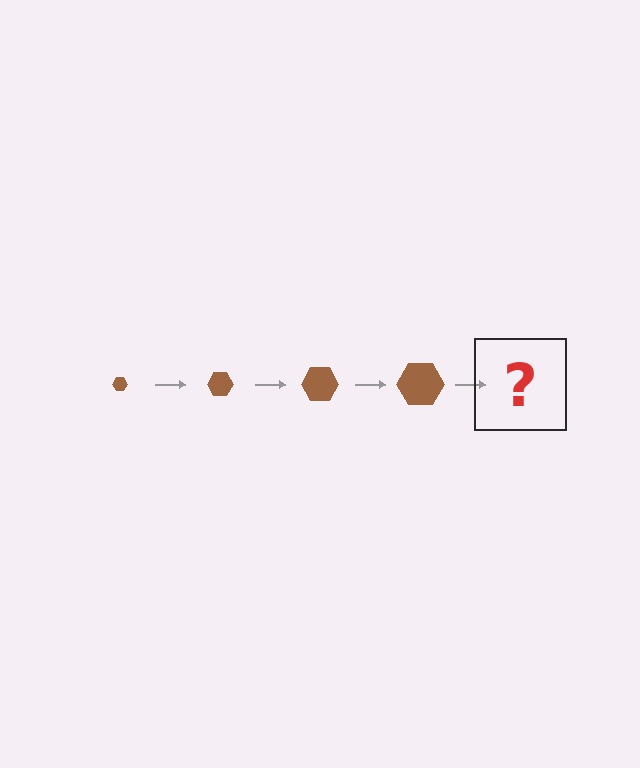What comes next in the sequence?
The next element should be a brown hexagon, larger than the previous one.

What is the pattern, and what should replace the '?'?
The pattern is that the hexagon gets progressively larger each step. The '?' should be a brown hexagon, larger than the previous one.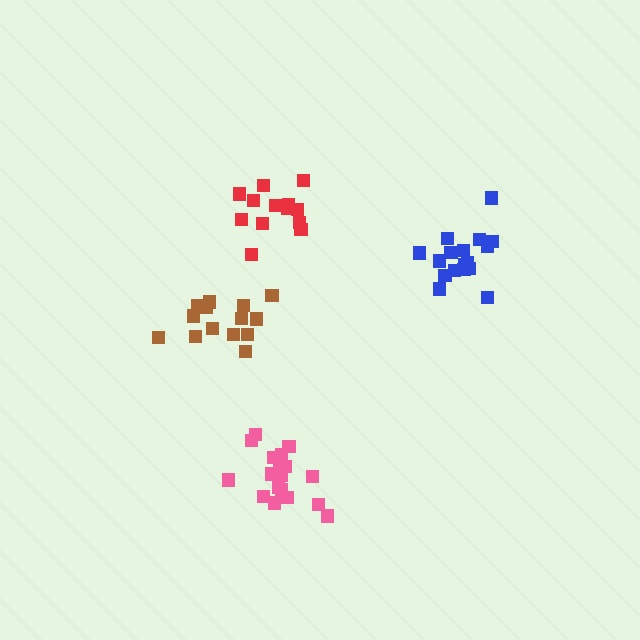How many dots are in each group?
Group 1: 13 dots, Group 2: 17 dots, Group 3: 14 dots, Group 4: 18 dots (62 total).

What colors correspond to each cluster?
The clusters are colored: red, blue, brown, pink.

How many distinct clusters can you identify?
There are 4 distinct clusters.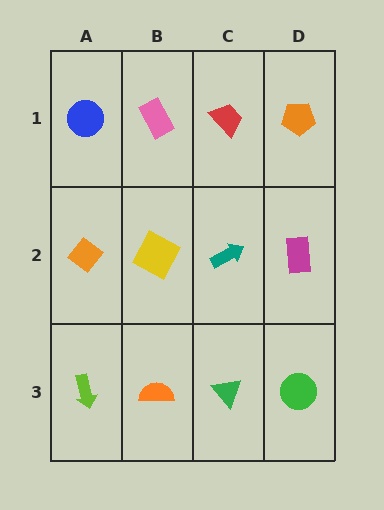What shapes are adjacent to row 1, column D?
A magenta rectangle (row 2, column D), a red trapezoid (row 1, column C).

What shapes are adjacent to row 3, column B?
A yellow square (row 2, column B), a lime arrow (row 3, column A), a green triangle (row 3, column C).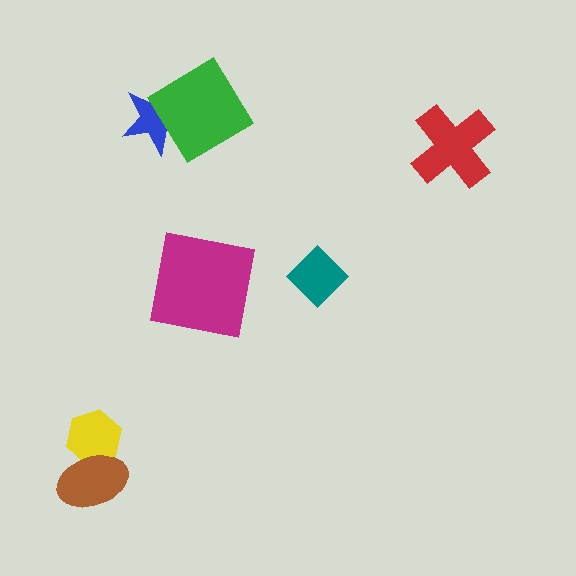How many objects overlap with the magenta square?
0 objects overlap with the magenta square.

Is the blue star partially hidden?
Yes, it is partially covered by another shape.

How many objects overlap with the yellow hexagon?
1 object overlaps with the yellow hexagon.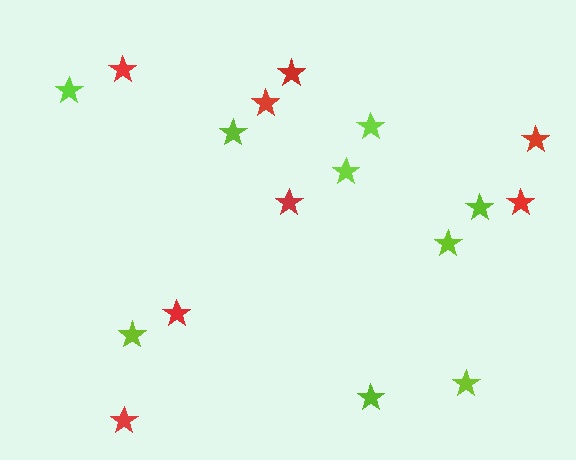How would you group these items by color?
There are 2 groups: one group of red stars (8) and one group of lime stars (9).